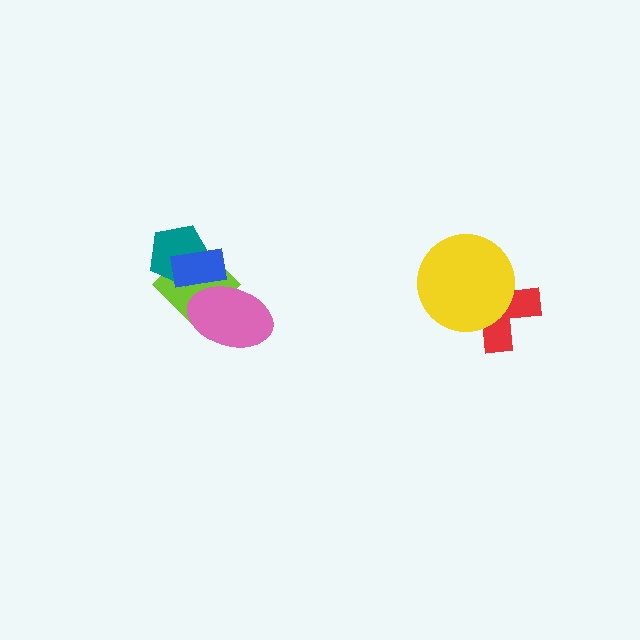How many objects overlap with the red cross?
1 object overlaps with the red cross.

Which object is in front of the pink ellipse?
The blue rectangle is in front of the pink ellipse.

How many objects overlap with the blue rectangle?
3 objects overlap with the blue rectangle.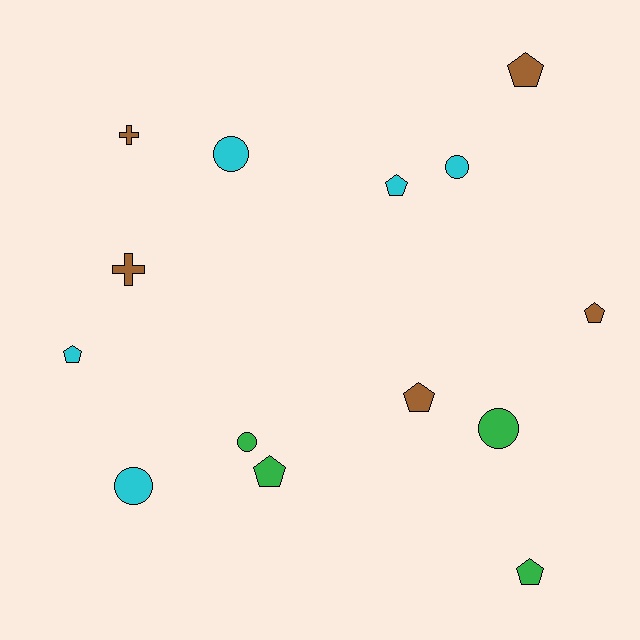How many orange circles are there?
There are no orange circles.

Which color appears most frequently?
Brown, with 5 objects.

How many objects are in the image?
There are 14 objects.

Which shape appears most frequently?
Pentagon, with 7 objects.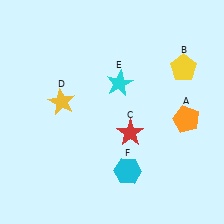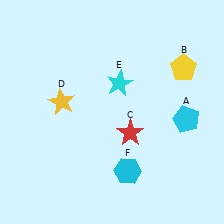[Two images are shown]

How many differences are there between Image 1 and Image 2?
There is 1 difference between the two images.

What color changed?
The pentagon (A) changed from orange in Image 1 to cyan in Image 2.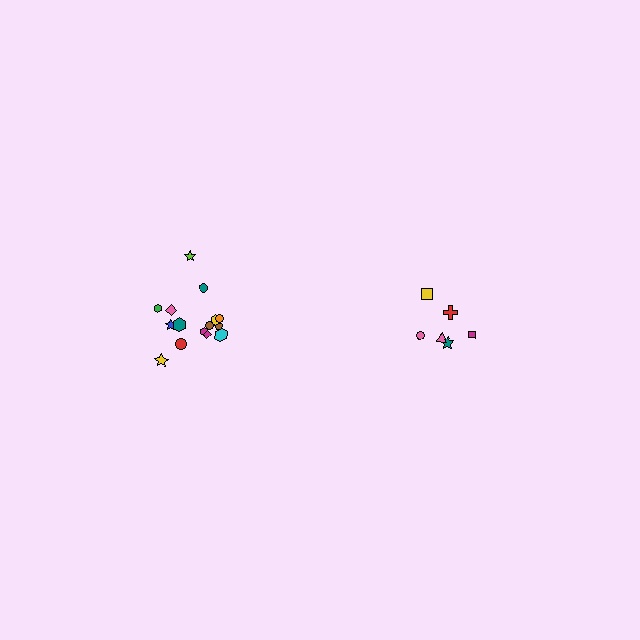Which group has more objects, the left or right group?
The left group.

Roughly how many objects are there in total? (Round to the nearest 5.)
Roughly 20 objects in total.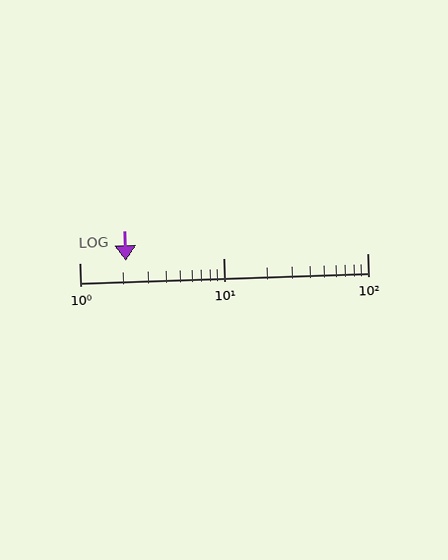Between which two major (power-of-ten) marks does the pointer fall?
The pointer is between 1 and 10.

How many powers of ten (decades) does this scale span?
The scale spans 2 decades, from 1 to 100.